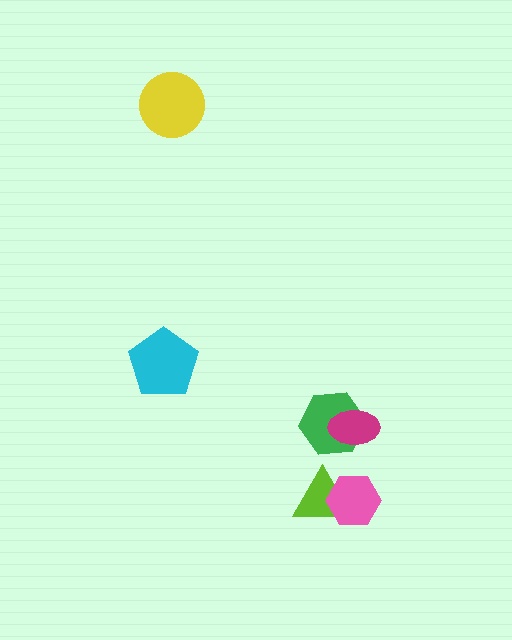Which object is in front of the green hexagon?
The magenta ellipse is in front of the green hexagon.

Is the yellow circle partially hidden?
No, no other shape covers it.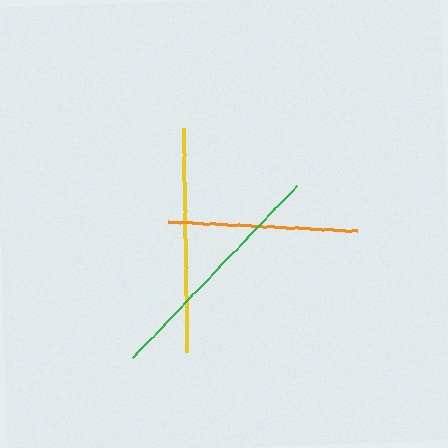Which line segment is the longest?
The green line is the longest at approximately 238 pixels.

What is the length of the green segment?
The green segment is approximately 238 pixels long.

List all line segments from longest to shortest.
From longest to shortest: green, yellow, orange.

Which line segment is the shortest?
The orange line is the shortest at approximately 189 pixels.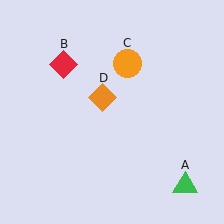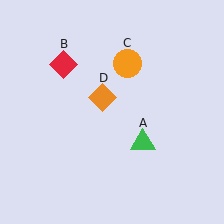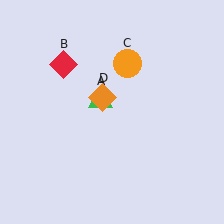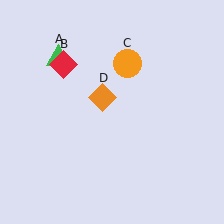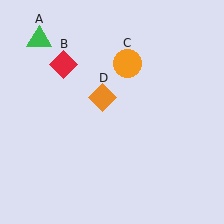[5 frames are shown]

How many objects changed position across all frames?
1 object changed position: green triangle (object A).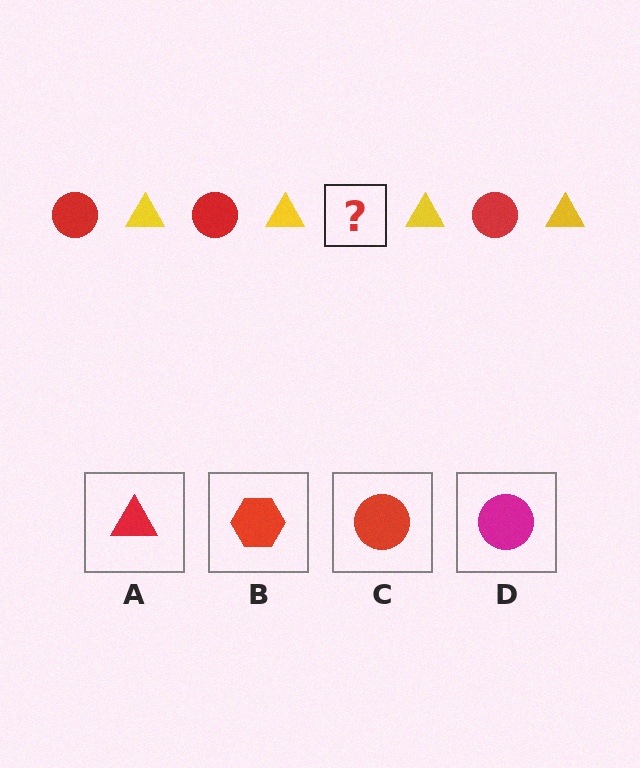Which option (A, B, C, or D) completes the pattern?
C.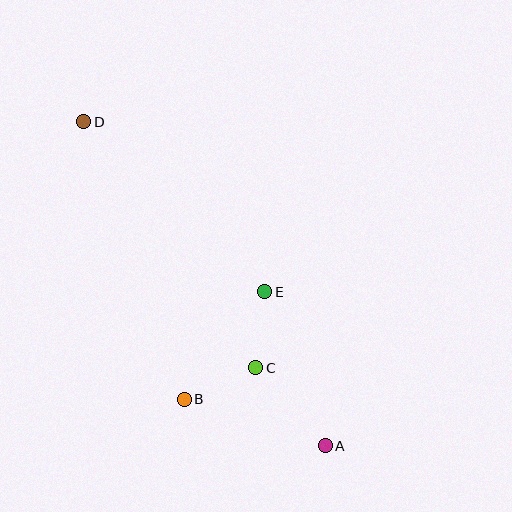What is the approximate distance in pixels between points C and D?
The distance between C and D is approximately 300 pixels.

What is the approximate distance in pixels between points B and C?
The distance between B and C is approximately 78 pixels.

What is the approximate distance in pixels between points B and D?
The distance between B and D is approximately 295 pixels.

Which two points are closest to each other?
Points C and E are closest to each other.